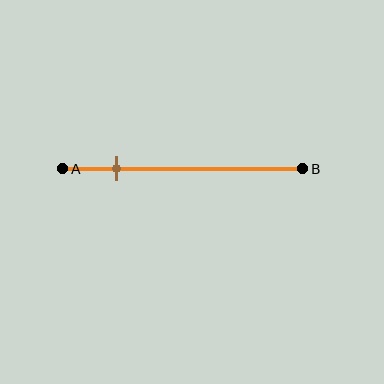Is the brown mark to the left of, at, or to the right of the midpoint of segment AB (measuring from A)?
The brown mark is to the left of the midpoint of segment AB.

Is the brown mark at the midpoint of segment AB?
No, the mark is at about 25% from A, not at the 50% midpoint.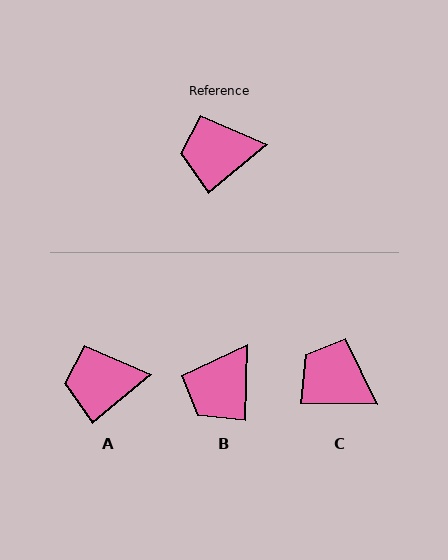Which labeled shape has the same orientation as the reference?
A.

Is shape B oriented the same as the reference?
No, it is off by about 49 degrees.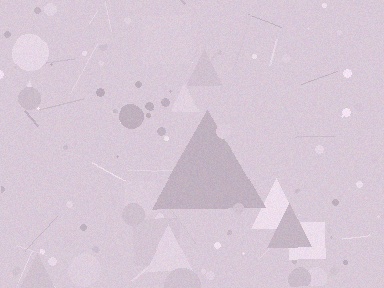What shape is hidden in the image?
A triangle is hidden in the image.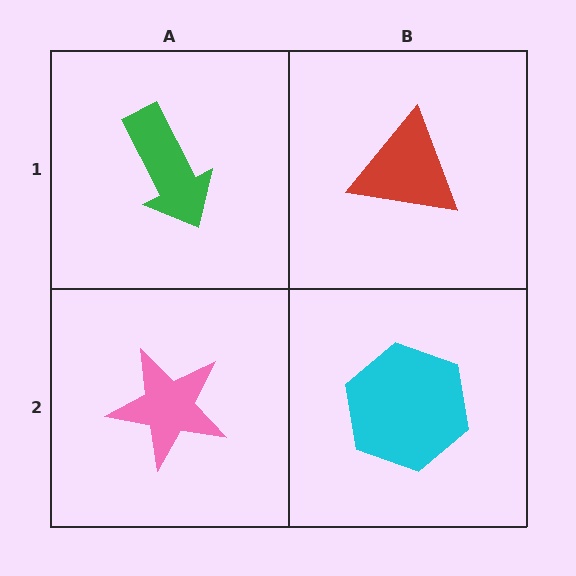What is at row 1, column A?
A green arrow.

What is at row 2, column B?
A cyan hexagon.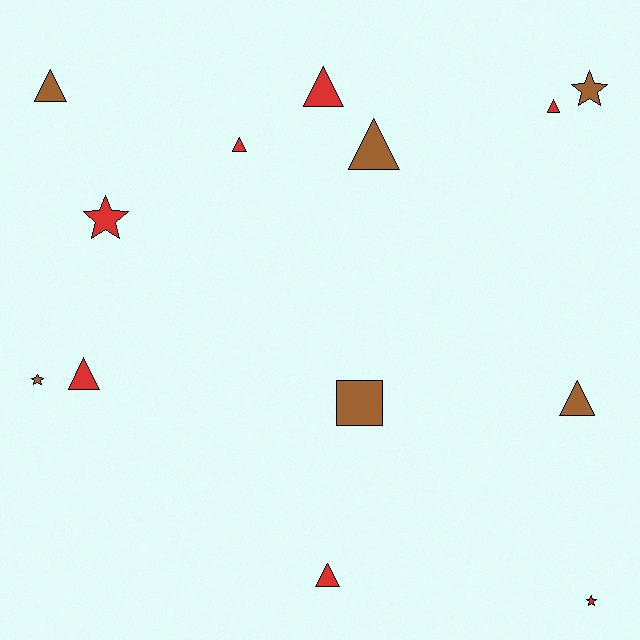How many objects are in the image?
There are 13 objects.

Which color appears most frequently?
Red, with 7 objects.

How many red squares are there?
There are no red squares.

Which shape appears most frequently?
Triangle, with 8 objects.